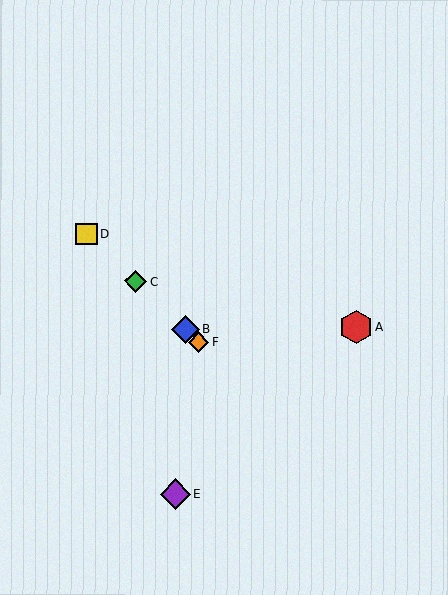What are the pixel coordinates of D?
Object D is at (87, 234).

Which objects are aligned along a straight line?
Objects B, C, D, F are aligned along a straight line.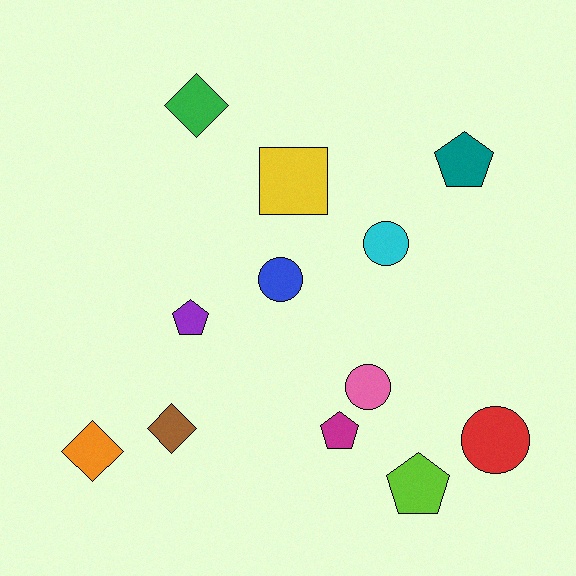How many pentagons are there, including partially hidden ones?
There are 4 pentagons.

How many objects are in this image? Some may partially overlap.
There are 12 objects.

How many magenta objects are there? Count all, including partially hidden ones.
There is 1 magenta object.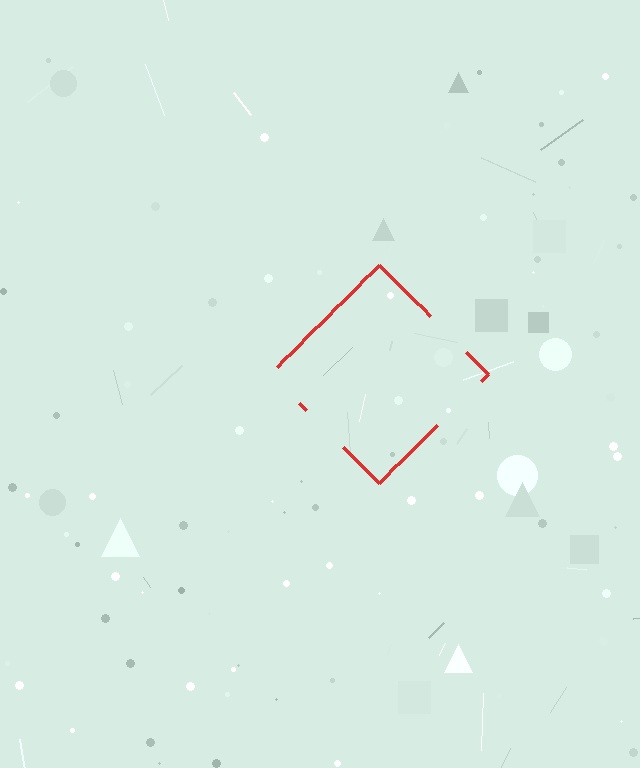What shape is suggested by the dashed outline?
The dashed outline suggests a diamond.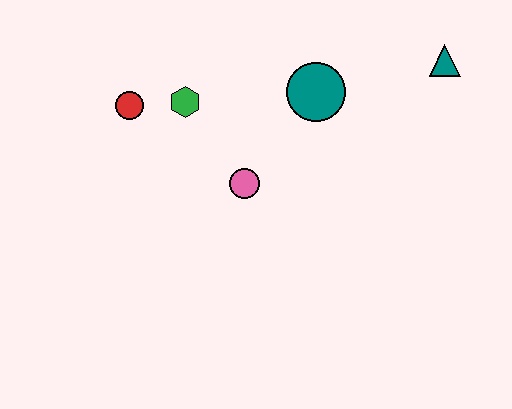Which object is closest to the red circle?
The green hexagon is closest to the red circle.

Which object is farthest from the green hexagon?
The teal triangle is farthest from the green hexagon.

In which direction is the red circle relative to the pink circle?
The red circle is to the left of the pink circle.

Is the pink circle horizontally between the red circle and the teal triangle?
Yes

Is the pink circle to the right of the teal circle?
No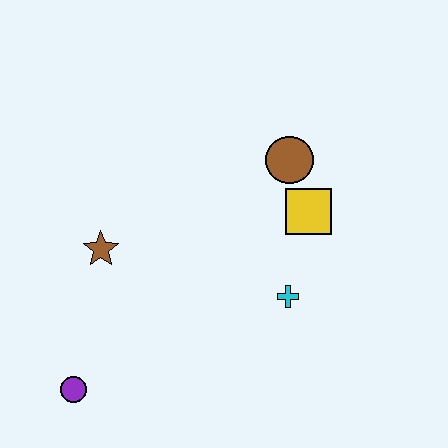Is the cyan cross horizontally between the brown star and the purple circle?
No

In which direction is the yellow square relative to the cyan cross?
The yellow square is above the cyan cross.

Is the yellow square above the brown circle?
No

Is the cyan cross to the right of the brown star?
Yes